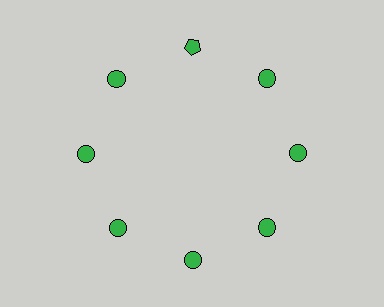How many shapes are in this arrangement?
There are 8 shapes arranged in a ring pattern.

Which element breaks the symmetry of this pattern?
The green pentagon at roughly the 12 o'clock position breaks the symmetry. All other shapes are green circles.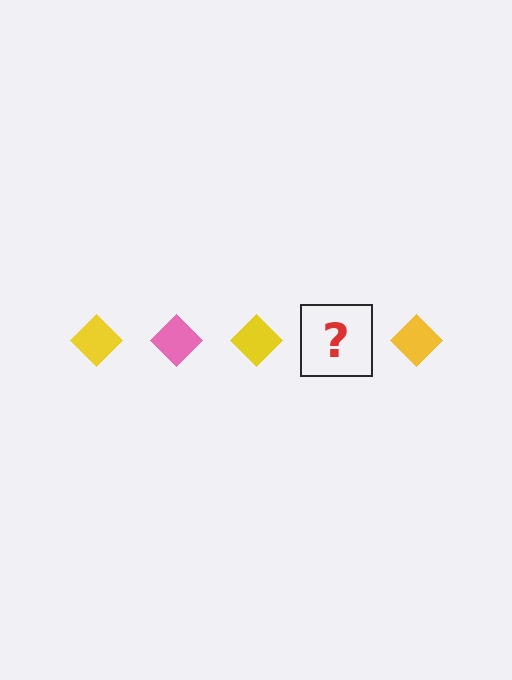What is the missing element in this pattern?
The missing element is a pink diamond.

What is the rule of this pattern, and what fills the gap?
The rule is that the pattern cycles through yellow, pink diamonds. The gap should be filled with a pink diamond.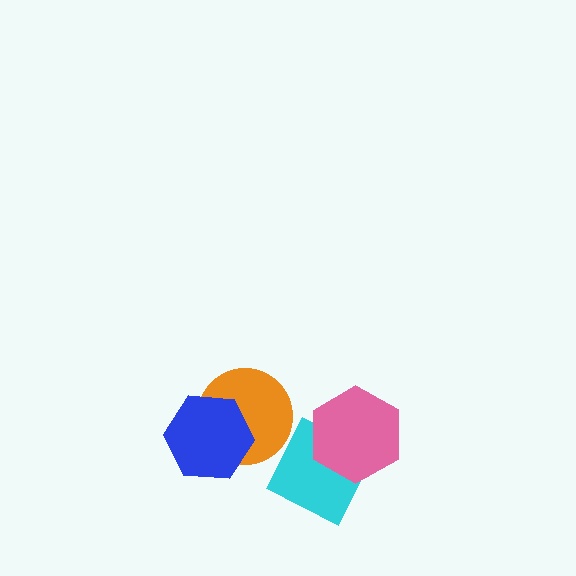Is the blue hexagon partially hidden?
No, no other shape covers it.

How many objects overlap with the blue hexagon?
1 object overlaps with the blue hexagon.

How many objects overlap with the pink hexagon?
1 object overlaps with the pink hexagon.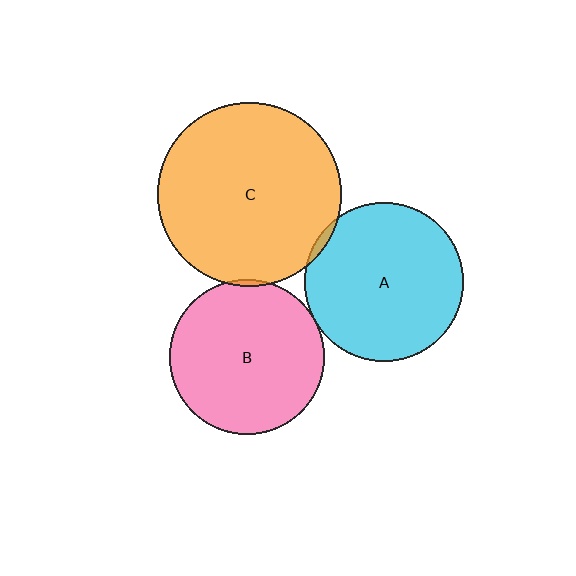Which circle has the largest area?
Circle C (orange).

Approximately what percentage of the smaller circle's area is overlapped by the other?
Approximately 5%.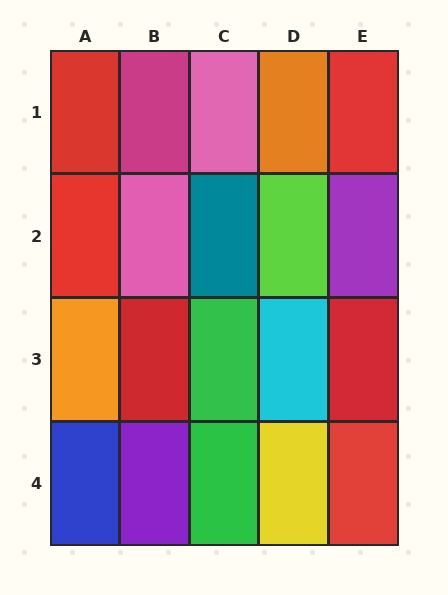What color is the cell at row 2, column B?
Pink.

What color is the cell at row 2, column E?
Purple.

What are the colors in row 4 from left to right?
Blue, purple, green, yellow, red.